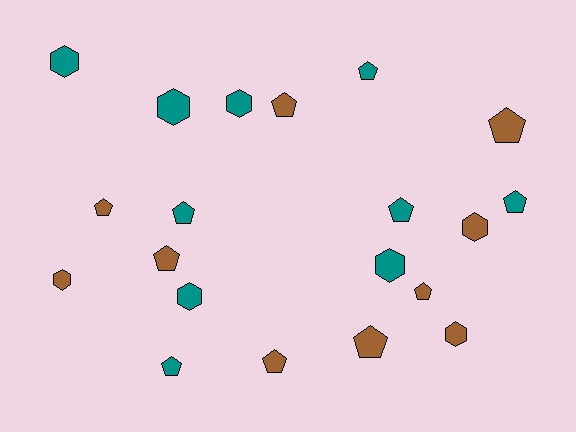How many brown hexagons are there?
There are 3 brown hexagons.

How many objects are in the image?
There are 20 objects.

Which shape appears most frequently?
Pentagon, with 12 objects.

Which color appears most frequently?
Brown, with 10 objects.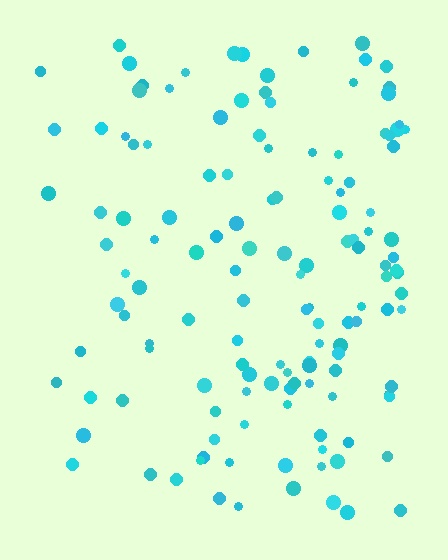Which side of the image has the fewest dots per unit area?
The left.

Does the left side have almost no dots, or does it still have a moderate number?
Still a moderate number, just noticeably fewer than the right.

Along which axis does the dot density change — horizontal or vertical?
Horizontal.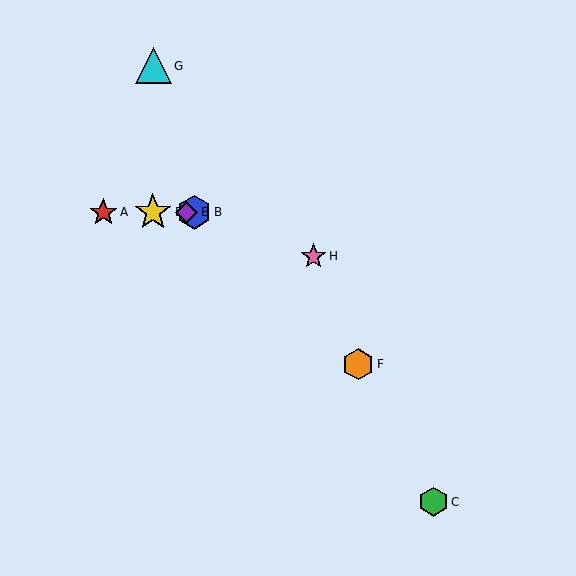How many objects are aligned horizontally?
4 objects (A, B, D, E) are aligned horizontally.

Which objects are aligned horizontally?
Objects A, B, D, E are aligned horizontally.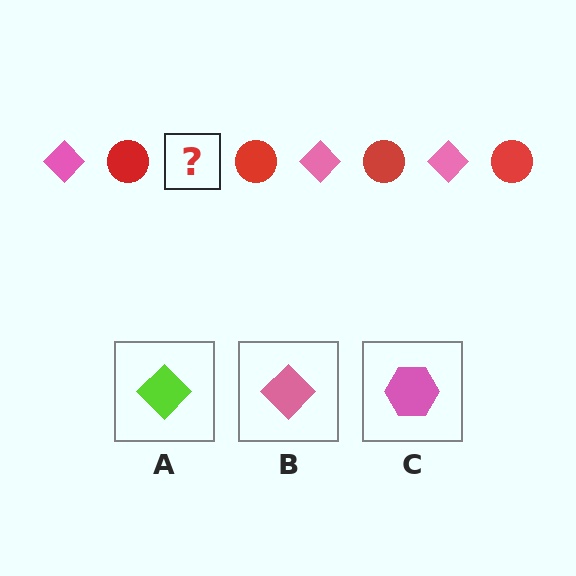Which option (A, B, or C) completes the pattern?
B.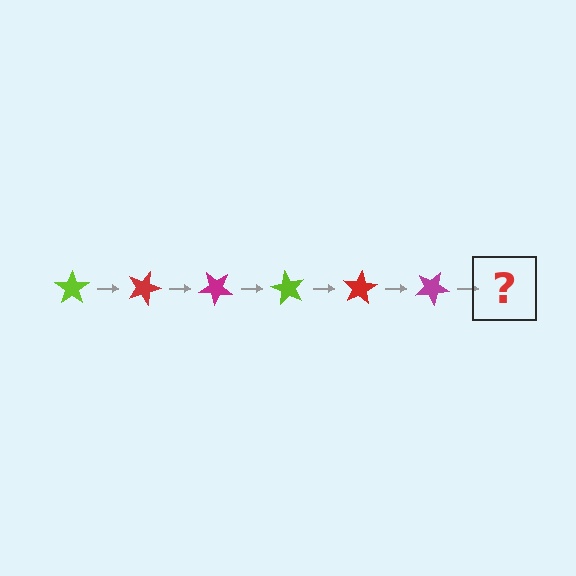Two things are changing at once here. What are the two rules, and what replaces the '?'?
The two rules are that it rotates 20 degrees each step and the color cycles through lime, red, and magenta. The '?' should be a lime star, rotated 120 degrees from the start.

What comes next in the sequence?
The next element should be a lime star, rotated 120 degrees from the start.